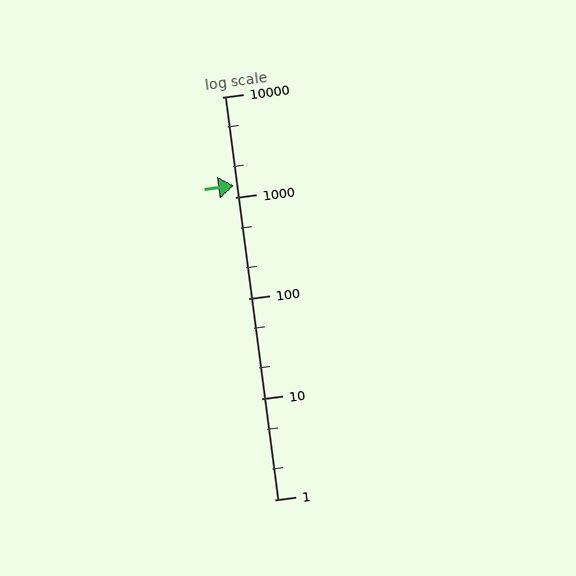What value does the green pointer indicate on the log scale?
The pointer indicates approximately 1300.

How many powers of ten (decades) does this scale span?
The scale spans 4 decades, from 1 to 10000.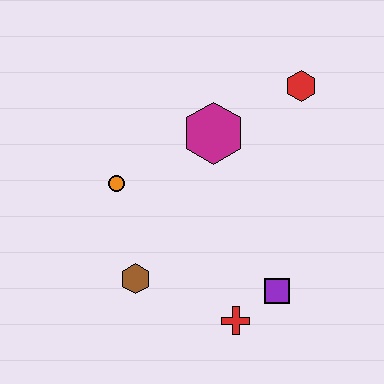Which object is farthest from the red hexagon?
The brown hexagon is farthest from the red hexagon.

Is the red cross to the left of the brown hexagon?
No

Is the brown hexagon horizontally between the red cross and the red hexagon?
No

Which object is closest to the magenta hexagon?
The red hexagon is closest to the magenta hexagon.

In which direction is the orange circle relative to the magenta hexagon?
The orange circle is to the left of the magenta hexagon.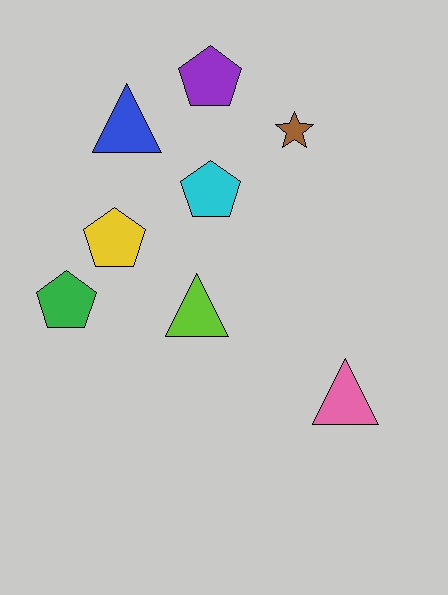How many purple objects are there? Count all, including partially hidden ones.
There is 1 purple object.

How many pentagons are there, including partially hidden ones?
There are 4 pentagons.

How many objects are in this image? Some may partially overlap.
There are 8 objects.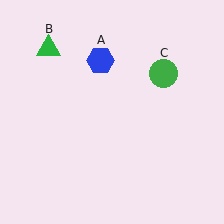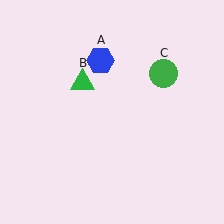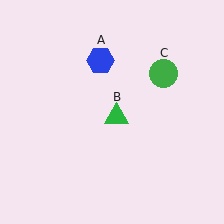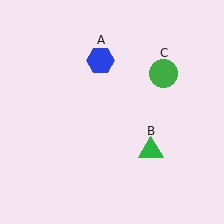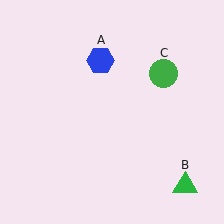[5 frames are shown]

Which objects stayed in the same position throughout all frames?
Blue hexagon (object A) and green circle (object C) remained stationary.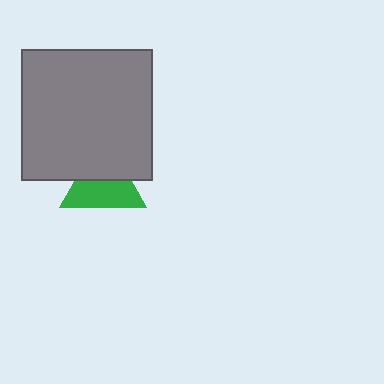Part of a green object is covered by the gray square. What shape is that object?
It is a triangle.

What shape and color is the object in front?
The object in front is a gray square.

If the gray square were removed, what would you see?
You would see the complete green triangle.